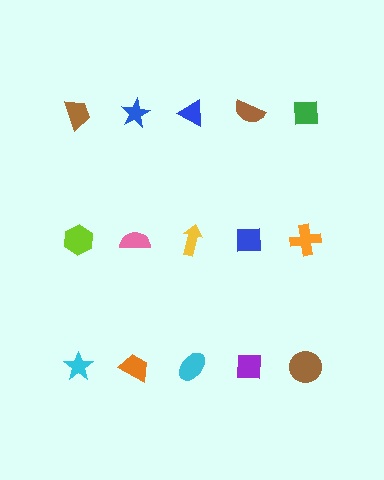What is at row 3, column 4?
A purple square.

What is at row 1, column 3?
A blue triangle.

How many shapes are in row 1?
5 shapes.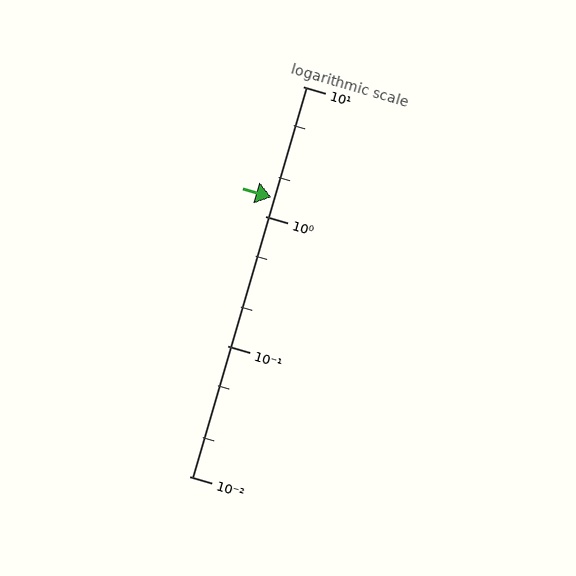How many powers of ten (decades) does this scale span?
The scale spans 3 decades, from 0.01 to 10.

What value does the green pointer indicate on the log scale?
The pointer indicates approximately 1.4.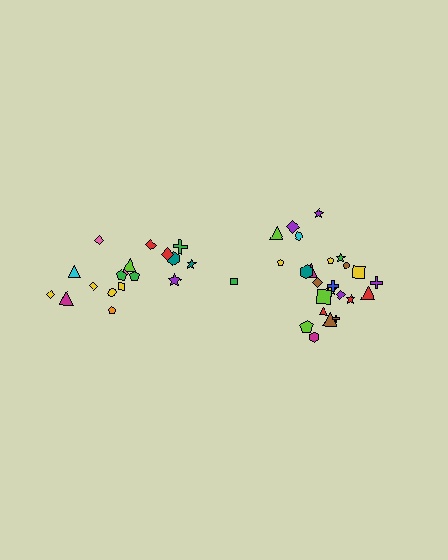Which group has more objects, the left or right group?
The right group.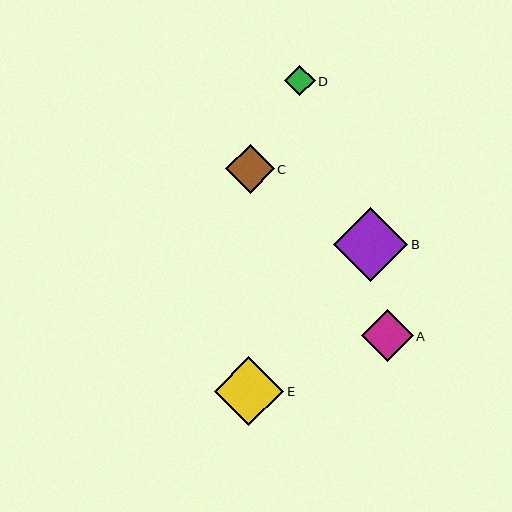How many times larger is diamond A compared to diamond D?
Diamond A is approximately 1.7 times the size of diamond D.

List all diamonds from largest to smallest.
From largest to smallest: B, E, A, C, D.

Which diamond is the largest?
Diamond B is the largest with a size of approximately 75 pixels.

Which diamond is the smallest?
Diamond D is the smallest with a size of approximately 30 pixels.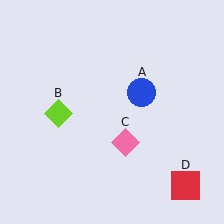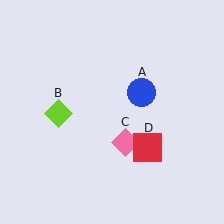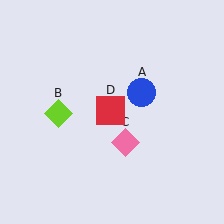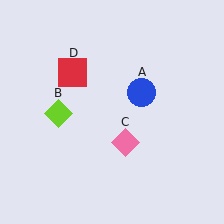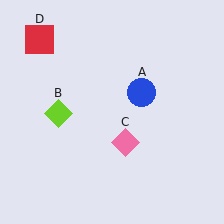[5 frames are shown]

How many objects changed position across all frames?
1 object changed position: red square (object D).